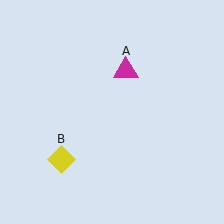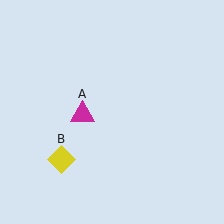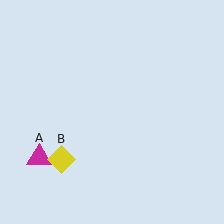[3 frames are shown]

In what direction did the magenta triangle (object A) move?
The magenta triangle (object A) moved down and to the left.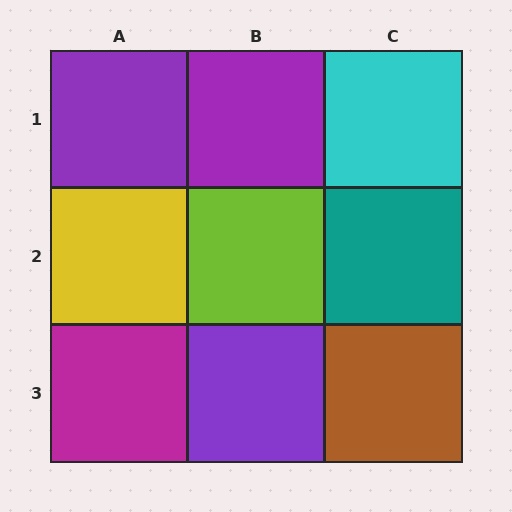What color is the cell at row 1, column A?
Purple.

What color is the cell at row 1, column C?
Cyan.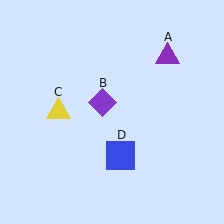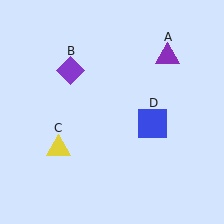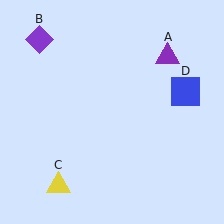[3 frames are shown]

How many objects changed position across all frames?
3 objects changed position: purple diamond (object B), yellow triangle (object C), blue square (object D).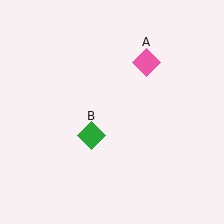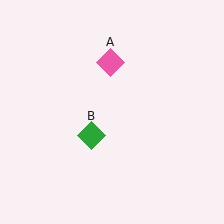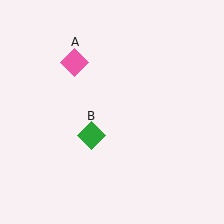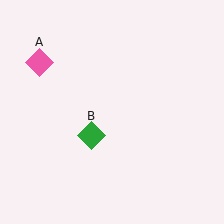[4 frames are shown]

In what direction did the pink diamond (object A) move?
The pink diamond (object A) moved left.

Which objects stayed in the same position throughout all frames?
Green diamond (object B) remained stationary.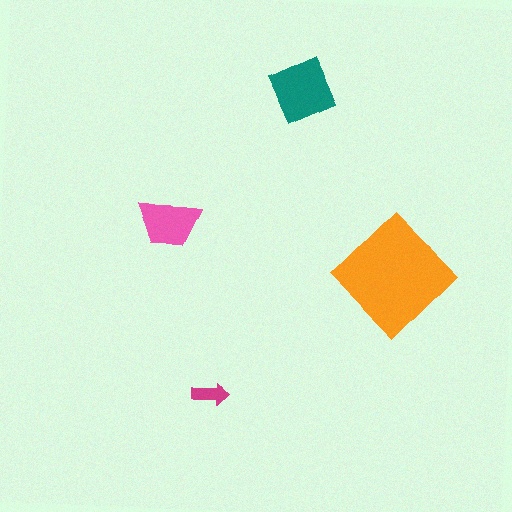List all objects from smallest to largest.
The magenta arrow, the pink trapezoid, the teal square, the orange diamond.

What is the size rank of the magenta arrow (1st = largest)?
4th.